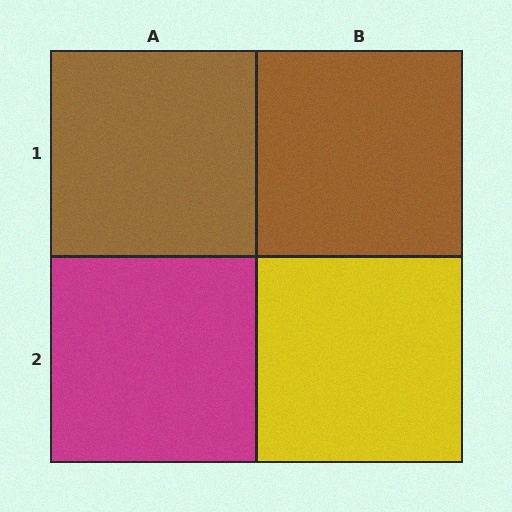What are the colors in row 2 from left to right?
Magenta, yellow.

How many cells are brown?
2 cells are brown.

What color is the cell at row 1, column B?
Brown.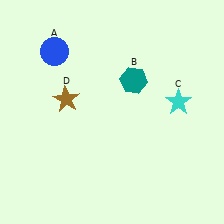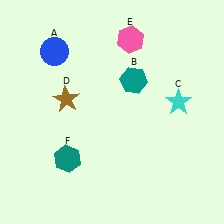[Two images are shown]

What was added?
A pink hexagon (E), a teal hexagon (F) were added in Image 2.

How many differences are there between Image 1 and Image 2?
There are 2 differences between the two images.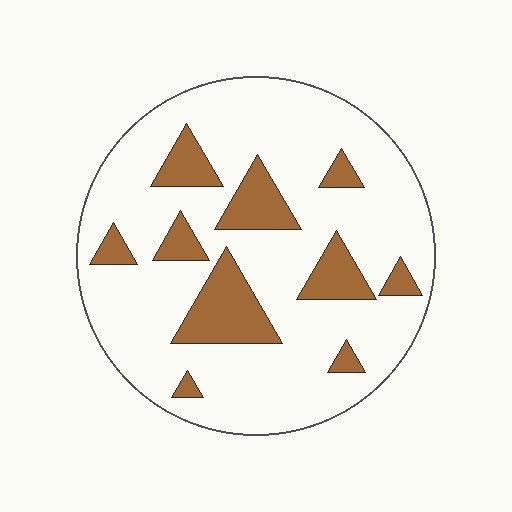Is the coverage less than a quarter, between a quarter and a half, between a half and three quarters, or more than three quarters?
Less than a quarter.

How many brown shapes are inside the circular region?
10.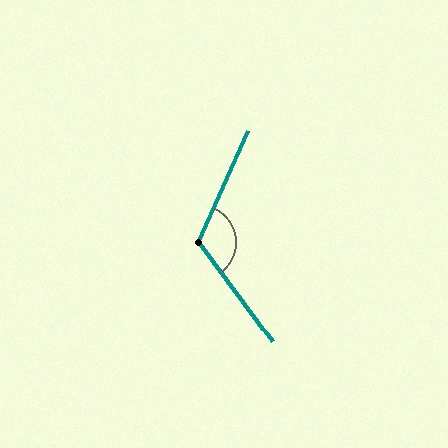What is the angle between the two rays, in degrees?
Approximately 120 degrees.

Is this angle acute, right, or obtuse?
It is obtuse.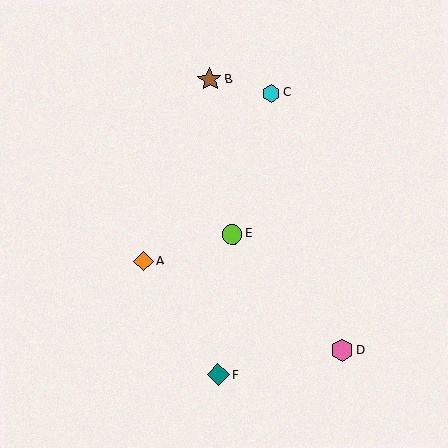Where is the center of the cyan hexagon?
The center of the cyan hexagon is at (271, 93).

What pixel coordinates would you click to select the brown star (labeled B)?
Click at (210, 80) to select the brown star B.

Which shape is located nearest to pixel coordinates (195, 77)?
The brown star (labeled B) at (210, 80) is nearest to that location.